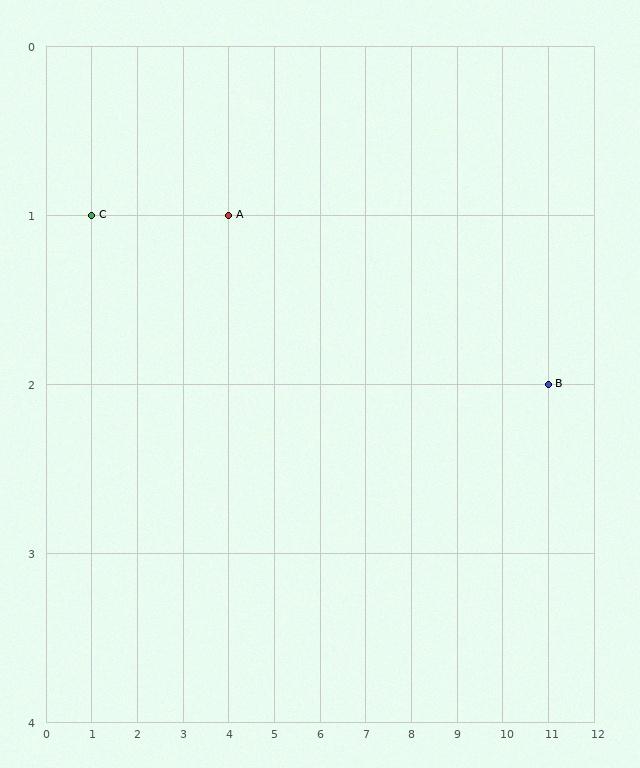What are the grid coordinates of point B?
Point B is at grid coordinates (11, 2).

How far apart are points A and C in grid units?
Points A and C are 3 columns apart.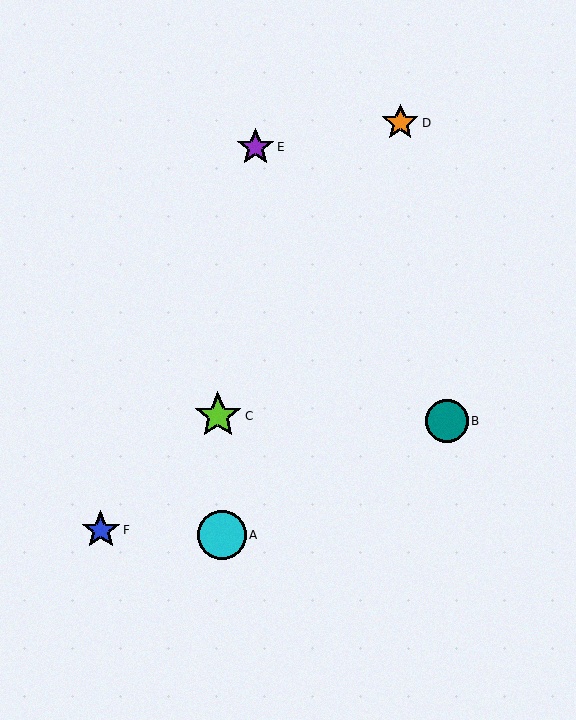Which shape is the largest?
The cyan circle (labeled A) is the largest.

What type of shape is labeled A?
Shape A is a cyan circle.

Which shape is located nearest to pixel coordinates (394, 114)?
The orange star (labeled D) at (400, 123) is nearest to that location.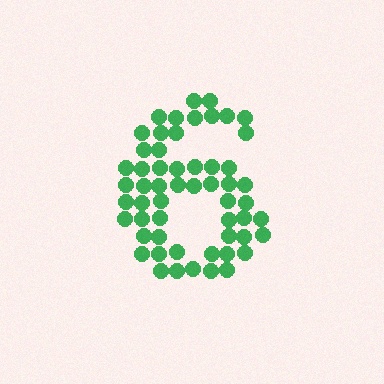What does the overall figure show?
The overall figure shows the digit 6.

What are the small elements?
The small elements are circles.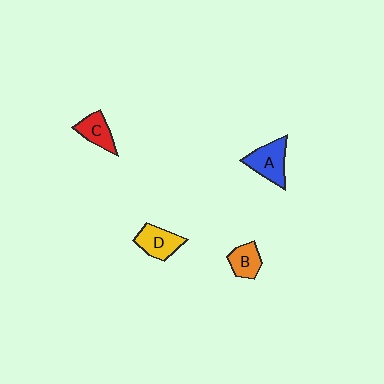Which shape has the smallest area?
Shape B (orange).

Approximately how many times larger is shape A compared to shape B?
Approximately 1.5 times.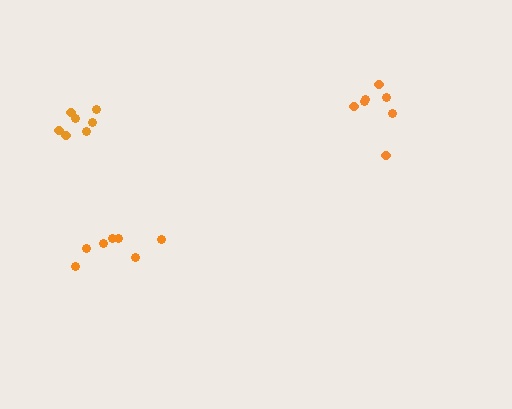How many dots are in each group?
Group 1: 7 dots, Group 2: 7 dots, Group 3: 7 dots (21 total).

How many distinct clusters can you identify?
There are 3 distinct clusters.